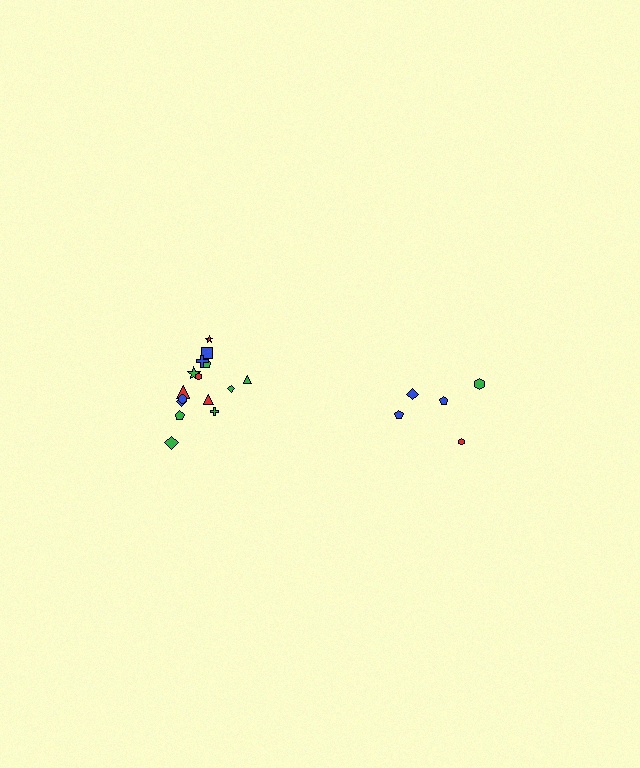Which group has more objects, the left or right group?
The left group.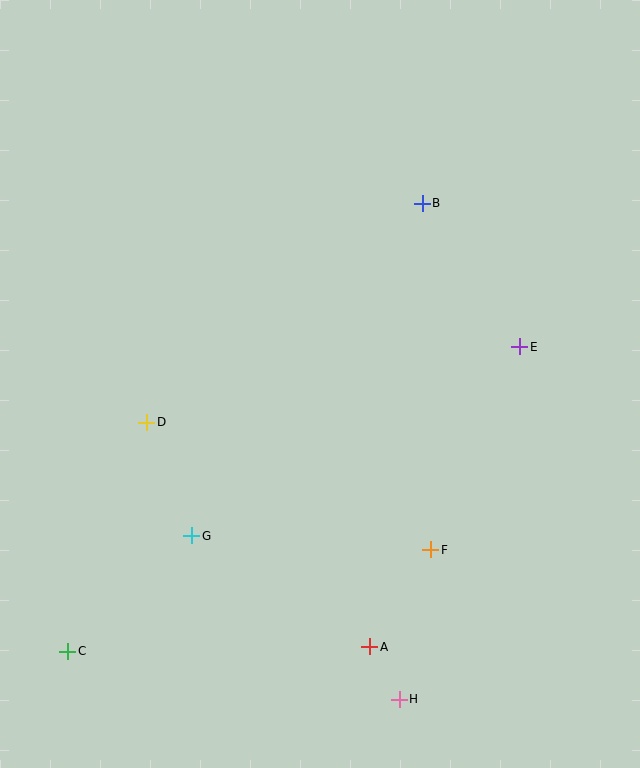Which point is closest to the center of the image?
Point D at (147, 422) is closest to the center.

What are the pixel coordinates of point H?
Point H is at (399, 699).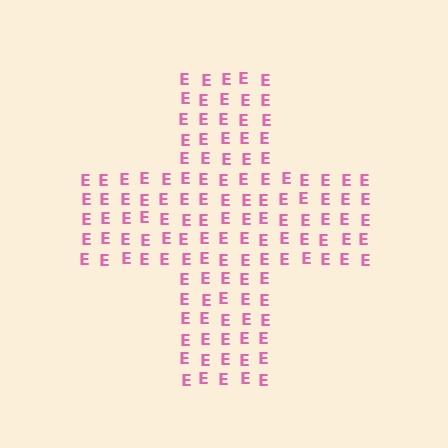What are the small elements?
The small elements are letter E's.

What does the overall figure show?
The overall figure shows a cross.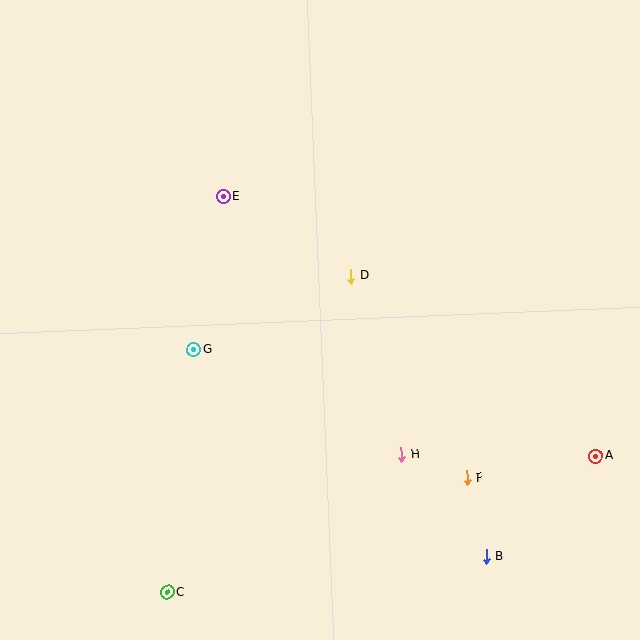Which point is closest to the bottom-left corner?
Point C is closest to the bottom-left corner.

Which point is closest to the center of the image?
Point D at (351, 276) is closest to the center.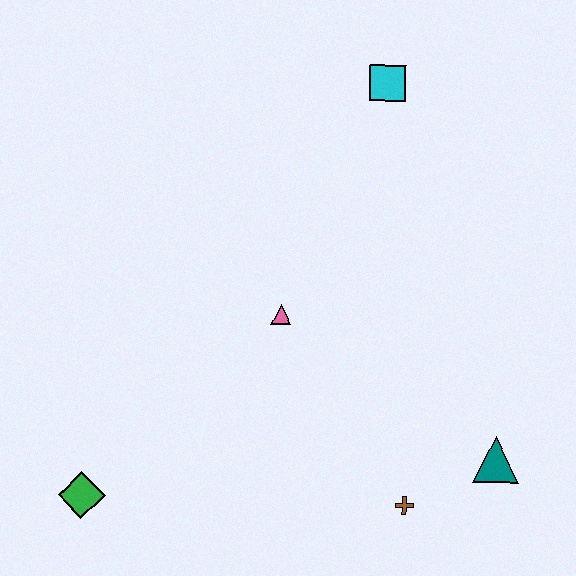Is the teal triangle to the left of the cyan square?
No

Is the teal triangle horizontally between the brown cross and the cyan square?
No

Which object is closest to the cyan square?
The pink triangle is closest to the cyan square.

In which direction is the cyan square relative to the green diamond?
The cyan square is above the green diamond.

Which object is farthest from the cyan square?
The green diamond is farthest from the cyan square.